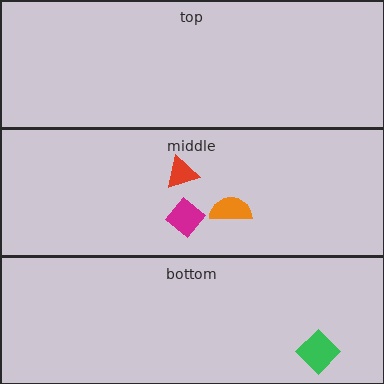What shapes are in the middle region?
The magenta diamond, the orange semicircle, the red triangle.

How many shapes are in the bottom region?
1.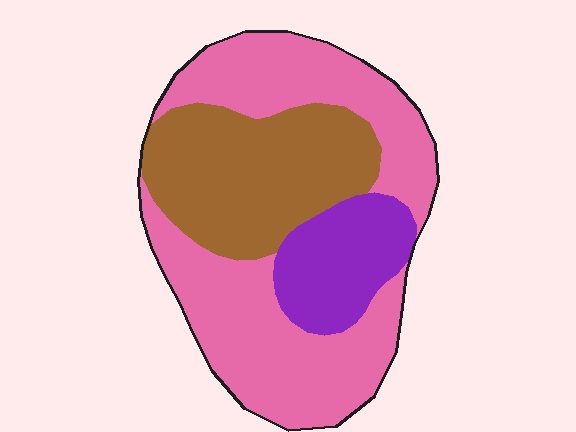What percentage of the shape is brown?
Brown covers roughly 30% of the shape.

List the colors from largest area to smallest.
From largest to smallest: pink, brown, purple.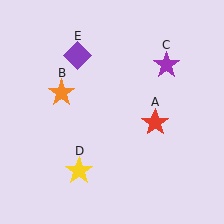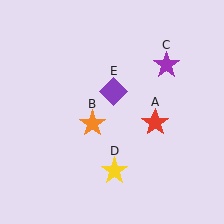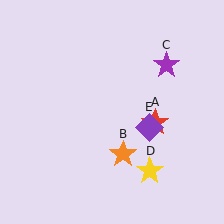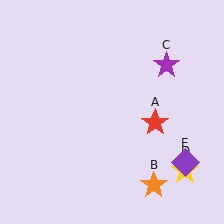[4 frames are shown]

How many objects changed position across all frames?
3 objects changed position: orange star (object B), yellow star (object D), purple diamond (object E).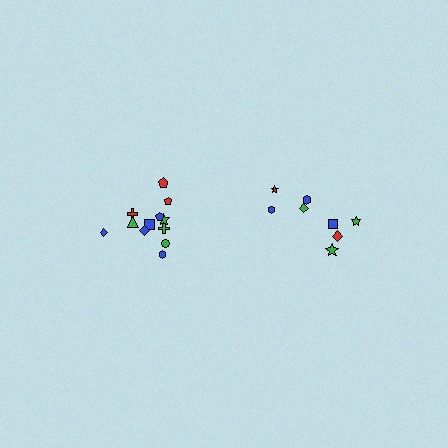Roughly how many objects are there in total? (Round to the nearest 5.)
Roughly 20 objects in total.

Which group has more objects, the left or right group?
The left group.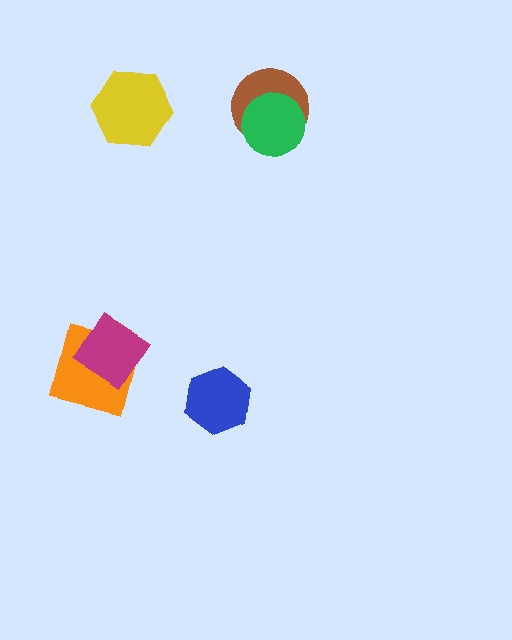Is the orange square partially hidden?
Yes, it is partially covered by another shape.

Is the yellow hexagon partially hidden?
No, no other shape covers it.